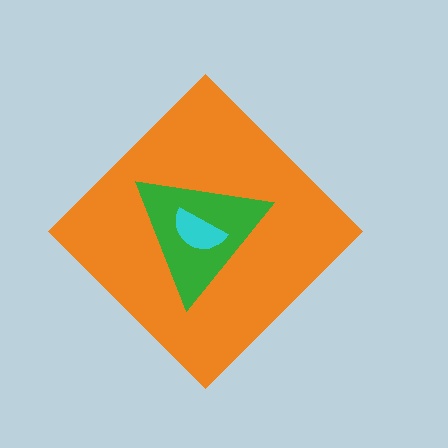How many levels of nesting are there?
3.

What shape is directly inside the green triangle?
The cyan semicircle.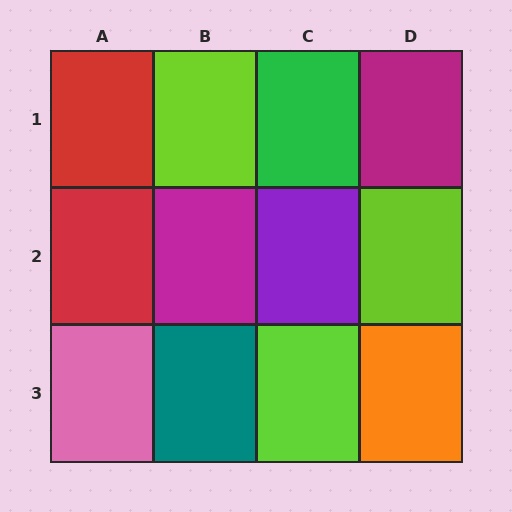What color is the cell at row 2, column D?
Lime.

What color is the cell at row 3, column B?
Teal.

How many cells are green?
1 cell is green.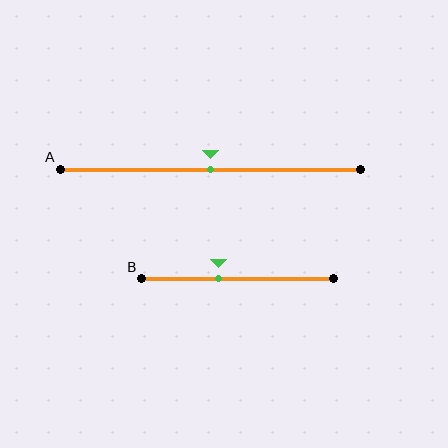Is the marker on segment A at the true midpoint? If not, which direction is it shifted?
Yes, the marker on segment A is at the true midpoint.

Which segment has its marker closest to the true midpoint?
Segment A has its marker closest to the true midpoint.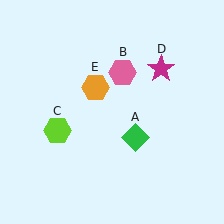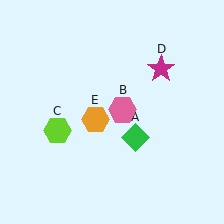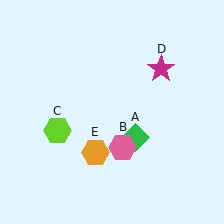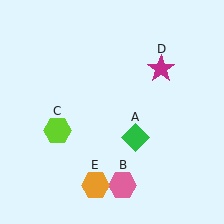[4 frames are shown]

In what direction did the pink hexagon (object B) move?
The pink hexagon (object B) moved down.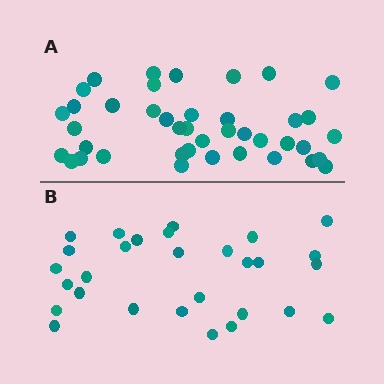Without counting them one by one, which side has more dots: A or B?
Region A (the top region) has more dots.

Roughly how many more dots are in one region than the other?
Region A has roughly 12 or so more dots than region B.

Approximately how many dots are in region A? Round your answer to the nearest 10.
About 40 dots. (The exact count is 41, which rounds to 40.)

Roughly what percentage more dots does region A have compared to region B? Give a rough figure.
About 40% more.